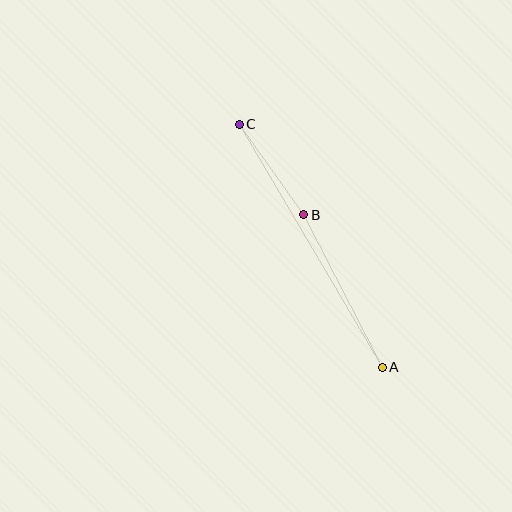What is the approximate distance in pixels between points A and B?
The distance between A and B is approximately 172 pixels.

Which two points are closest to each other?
Points B and C are closest to each other.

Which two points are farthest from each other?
Points A and C are farthest from each other.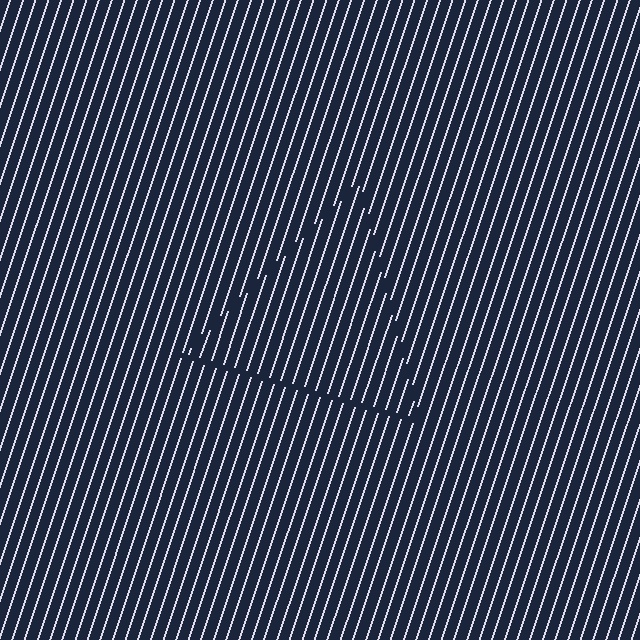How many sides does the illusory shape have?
3 sides — the line-ends trace a triangle.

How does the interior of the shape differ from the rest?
The interior of the shape contains the same grating, shifted by half a period — the contour is defined by the phase discontinuity where line-ends from the inner and outer gratings abut.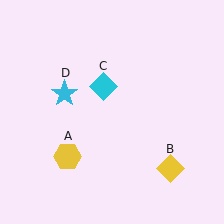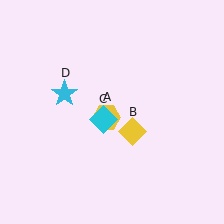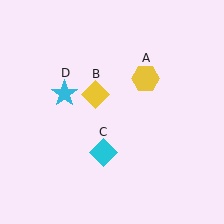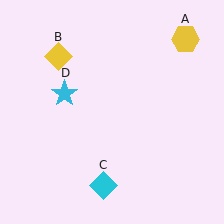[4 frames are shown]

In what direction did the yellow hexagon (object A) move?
The yellow hexagon (object A) moved up and to the right.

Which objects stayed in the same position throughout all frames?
Cyan star (object D) remained stationary.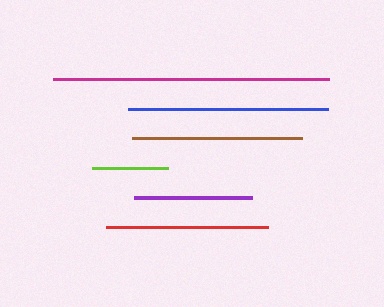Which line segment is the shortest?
The lime line is the shortest at approximately 76 pixels.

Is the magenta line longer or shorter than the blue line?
The magenta line is longer than the blue line.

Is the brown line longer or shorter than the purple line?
The brown line is longer than the purple line.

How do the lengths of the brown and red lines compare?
The brown and red lines are approximately the same length.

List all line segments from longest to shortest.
From longest to shortest: magenta, blue, brown, red, purple, lime.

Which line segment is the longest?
The magenta line is the longest at approximately 276 pixels.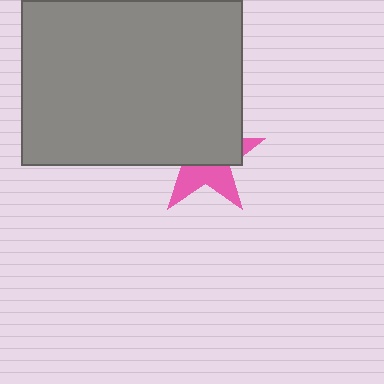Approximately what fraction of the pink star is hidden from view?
Roughly 59% of the pink star is hidden behind the gray rectangle.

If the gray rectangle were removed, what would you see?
You would see the complete pink star.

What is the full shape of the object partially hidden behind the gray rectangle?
The partially hidden object is a pink star.